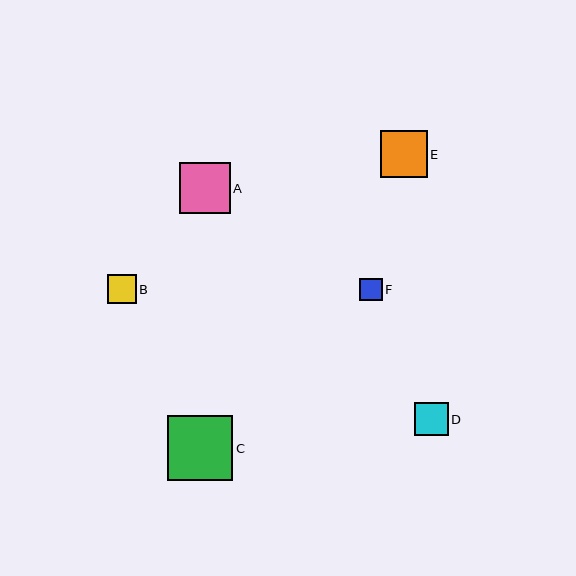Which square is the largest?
Square C is the largest with a size of approximately 66 pixels.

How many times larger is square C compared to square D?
Square C is approximately 1.9 times the size of square D.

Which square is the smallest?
Square F is the smallest with a size of approximately 22 pixels.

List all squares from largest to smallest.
From largest to smallest: C, A, E, D, B, F.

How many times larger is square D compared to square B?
Square D is approximately 1.2 times the size of square B.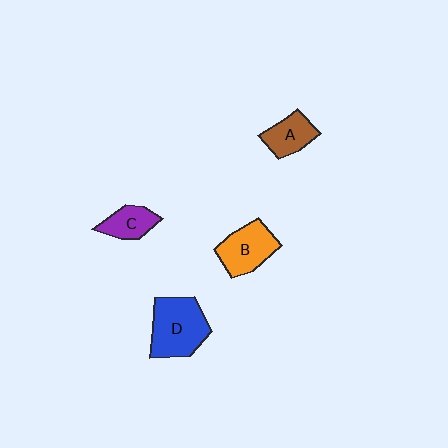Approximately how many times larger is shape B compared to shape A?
Approximately 1.4 times.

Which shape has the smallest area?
Shape C (purple).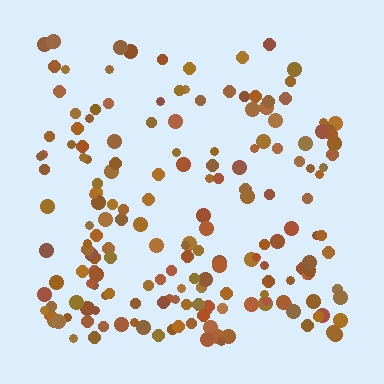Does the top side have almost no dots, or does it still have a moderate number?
Still a moderate number, just noticeably fewer than the bottom.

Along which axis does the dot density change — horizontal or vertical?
Vertical.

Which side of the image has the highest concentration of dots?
The bottom.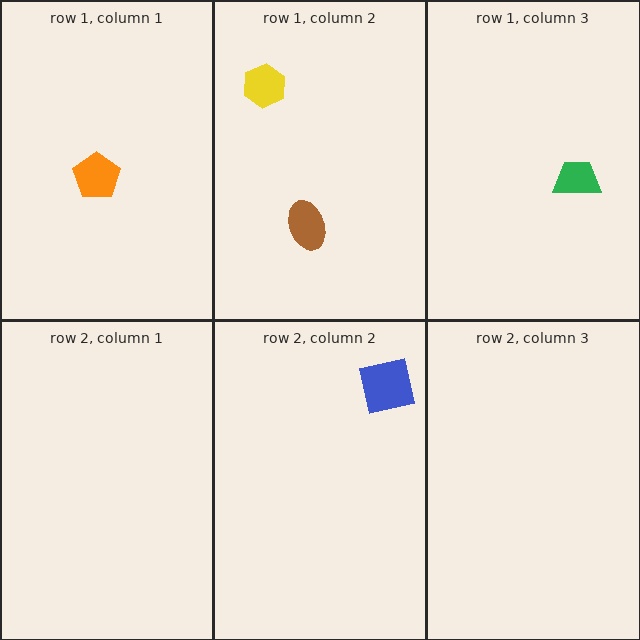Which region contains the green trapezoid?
The row 1, column 3 region.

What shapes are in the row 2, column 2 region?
The blue square.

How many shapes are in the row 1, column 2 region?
2.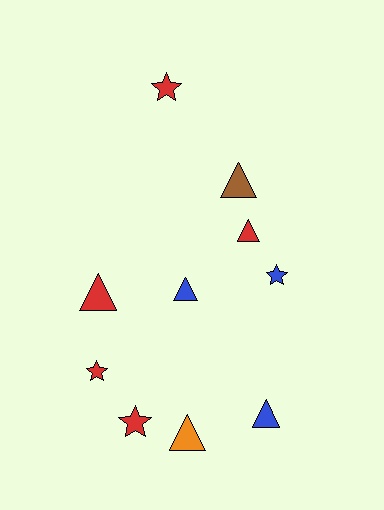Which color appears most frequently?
Red, with 5 objects.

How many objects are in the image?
There are 10 objects.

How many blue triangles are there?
There are 2 blue triangles.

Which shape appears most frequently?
Triangle, with 6 objects.